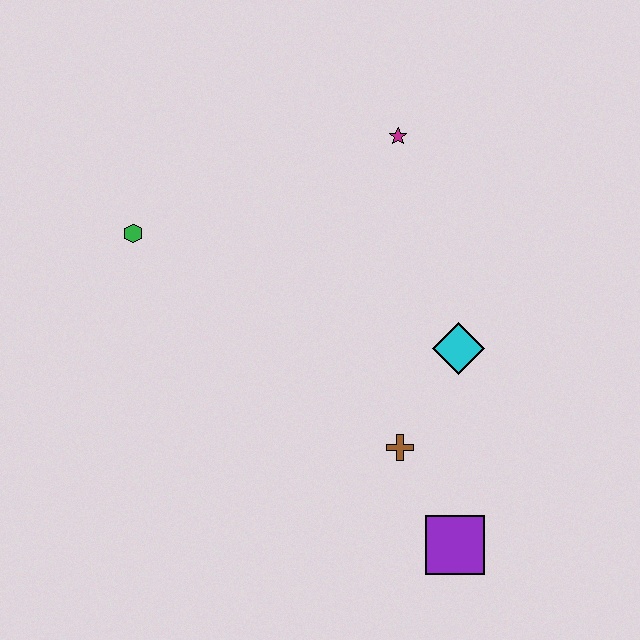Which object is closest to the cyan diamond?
The brown cross is closest to the cyan diamond.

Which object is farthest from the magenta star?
The purple square is farthest from the magenta star.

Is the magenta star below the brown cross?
No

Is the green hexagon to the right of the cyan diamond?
No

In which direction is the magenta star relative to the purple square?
The magenta star is above the purple square.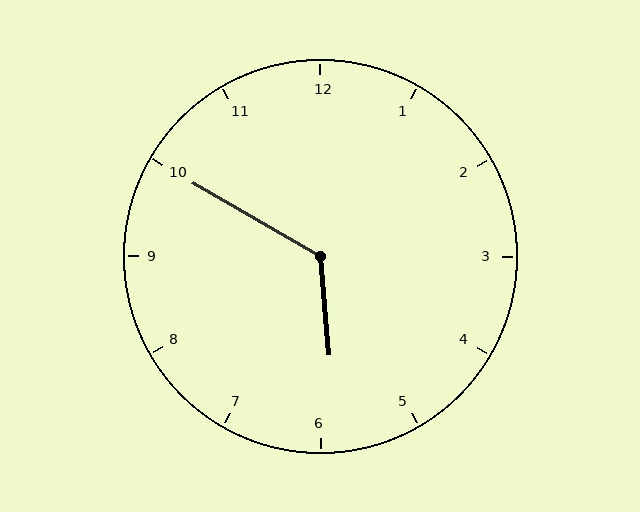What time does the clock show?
5:50.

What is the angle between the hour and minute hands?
Approximately 125 degrees.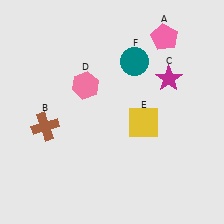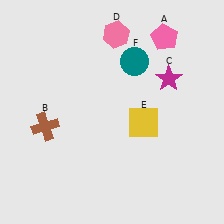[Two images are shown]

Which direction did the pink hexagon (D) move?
The pink hexagon (D) moved up.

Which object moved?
The pink hexagon (D) moved up.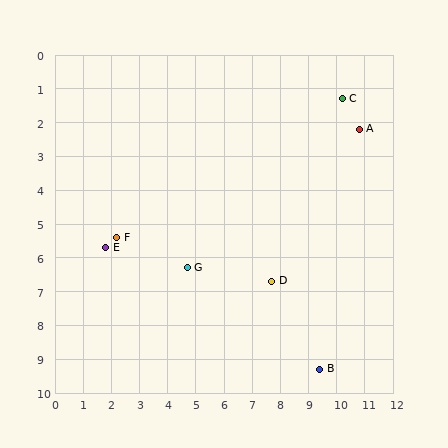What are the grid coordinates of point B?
Point B is at approximately (9.4, 9.3).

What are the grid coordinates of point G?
Point G is at approximately (4.7, 6.3).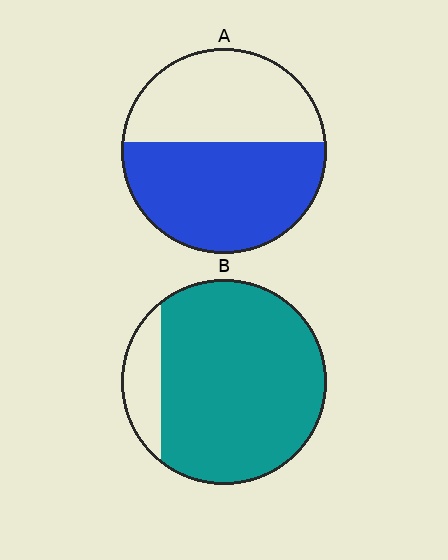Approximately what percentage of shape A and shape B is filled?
A is approximately 55% and B is approximately 85%.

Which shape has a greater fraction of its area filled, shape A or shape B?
Shape B.